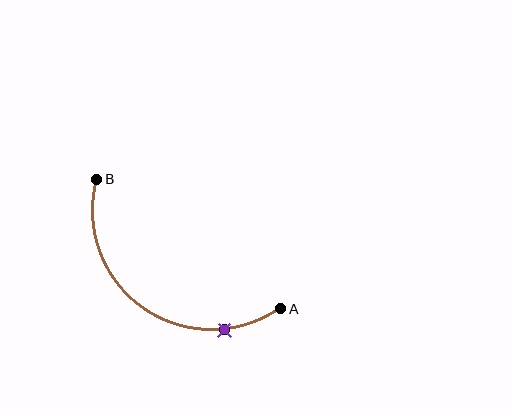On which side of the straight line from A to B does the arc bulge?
The arc bulges below and to the left of the straight line connecting A and B.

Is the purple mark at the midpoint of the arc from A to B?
No. The purple mark lies on the arc but is closer to endpoint A. The arc midpoint would be at the point on the curve equidistant along the arc from both A and B.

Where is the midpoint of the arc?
The arc midpoint is the point on the curve farthest from the straight line joining A and B. It sits below and to the left of that line.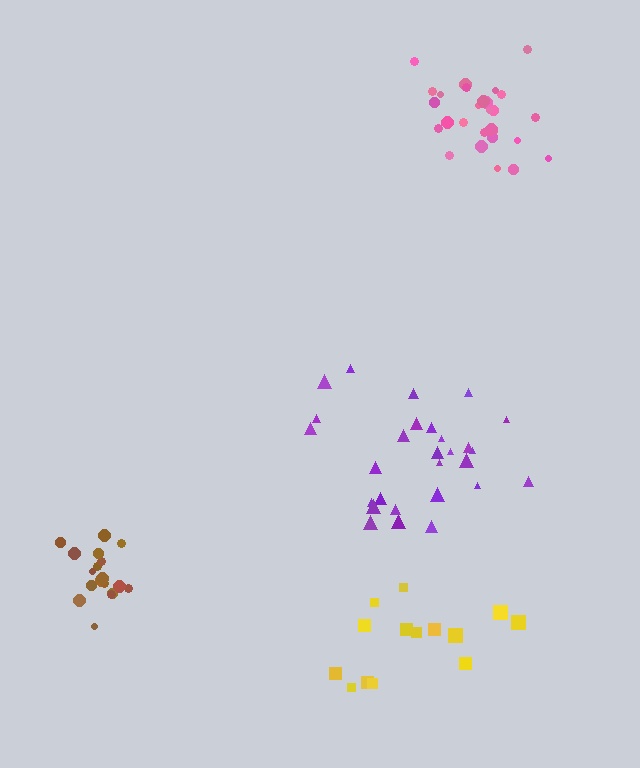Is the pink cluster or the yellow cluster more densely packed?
Pink.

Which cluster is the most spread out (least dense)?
Purple.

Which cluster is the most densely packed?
Brown.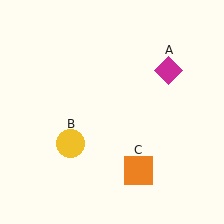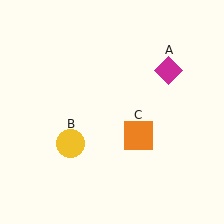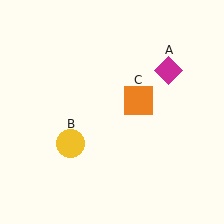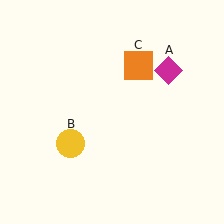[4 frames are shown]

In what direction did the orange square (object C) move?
The orange square (object C) moved up.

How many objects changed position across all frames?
1 object changed position: orange square (object C).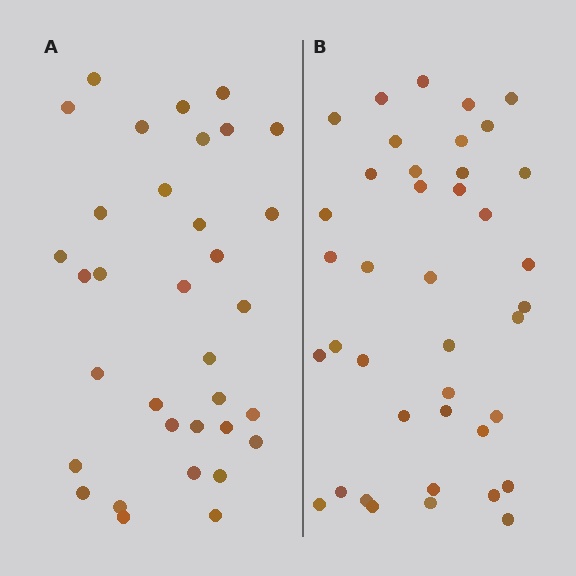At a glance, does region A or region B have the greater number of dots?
Region B (the right region) has more dots.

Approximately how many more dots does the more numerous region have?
Region B has about 6 more dots than region A.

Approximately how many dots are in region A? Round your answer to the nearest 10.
About 30 dots. (The exact count is 34, which rounds to 30.)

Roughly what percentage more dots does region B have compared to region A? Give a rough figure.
About 20% more.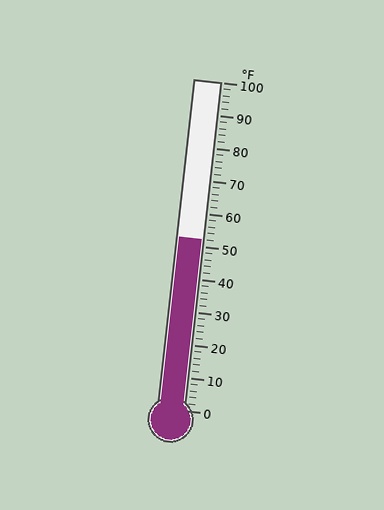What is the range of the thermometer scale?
The thermometer scale ranges from 0°F to 100°F.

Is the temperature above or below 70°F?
The temperature is below 70°F.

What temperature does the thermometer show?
The thermometer shows approximately 52°F.